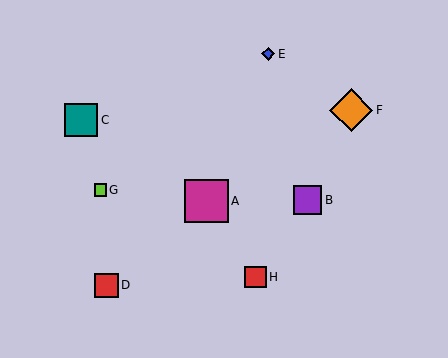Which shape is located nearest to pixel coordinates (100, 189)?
The lime square (labeled G) at (100, 190) is nearest to that location.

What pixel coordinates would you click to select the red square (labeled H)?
Click at (256, 277) to select the red square H.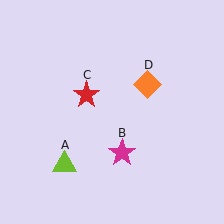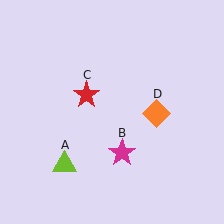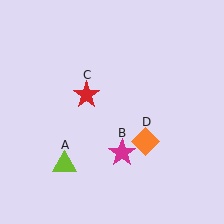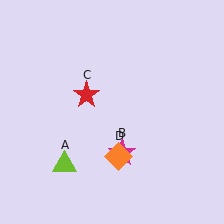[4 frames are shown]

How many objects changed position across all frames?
1 object changed position: orange diamond (object D).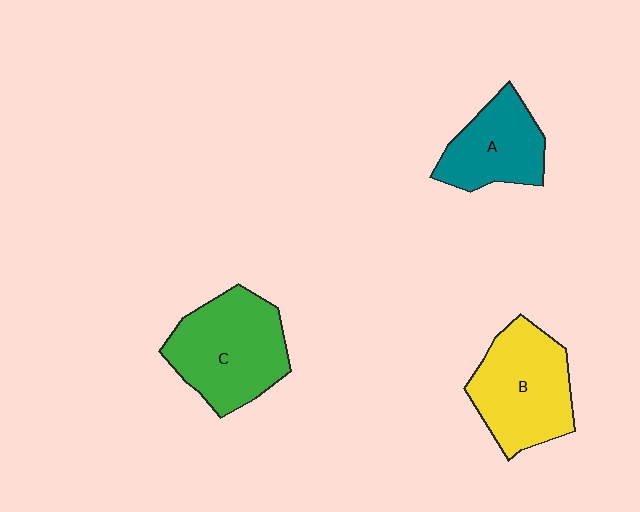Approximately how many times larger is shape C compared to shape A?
Approximately 1.4 times.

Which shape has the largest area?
Shape C (green).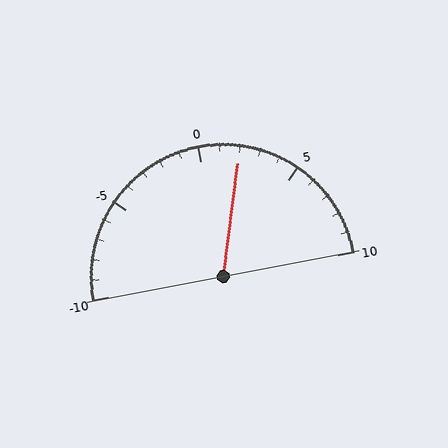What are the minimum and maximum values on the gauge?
The gauge ranges from -10 to 10.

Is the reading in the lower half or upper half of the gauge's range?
The reading is in the upper half of the range (-10 to 10).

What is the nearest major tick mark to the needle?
The nearest major tick mark is 0.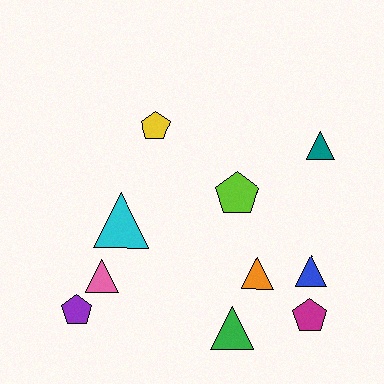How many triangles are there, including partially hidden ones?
There are 6 triangles.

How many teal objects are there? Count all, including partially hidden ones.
There is 1 teal object.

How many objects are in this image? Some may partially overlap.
There are 10 objects.